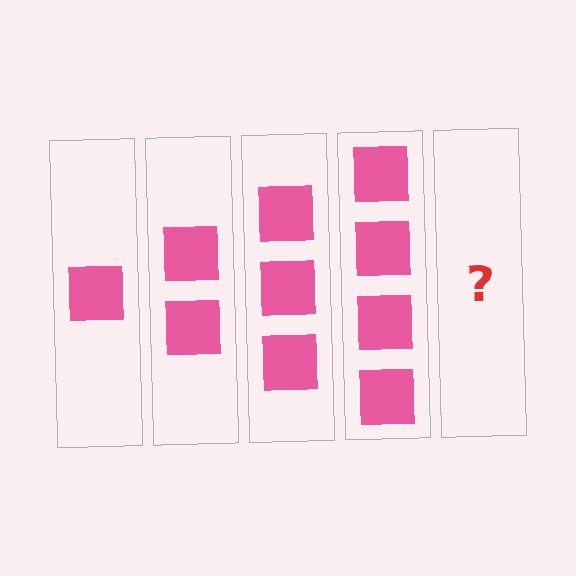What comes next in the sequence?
The next element should be 5 squares.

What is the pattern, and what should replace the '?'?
The pattern is that each step adds one more square. The '?' should be 5 squares.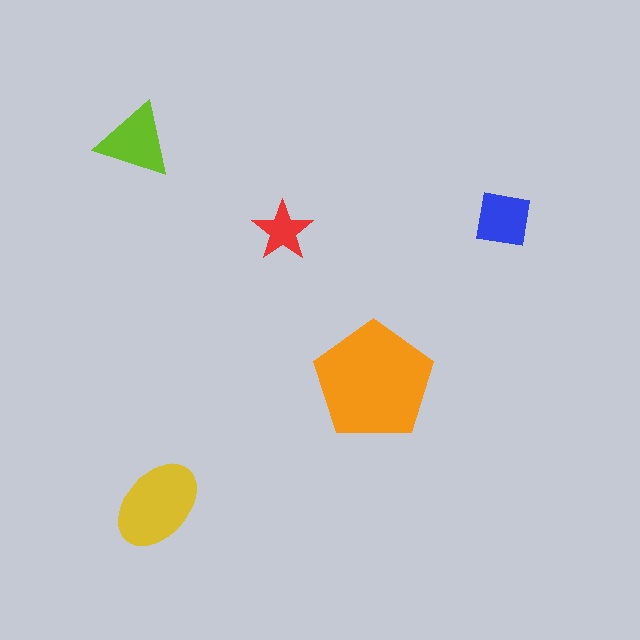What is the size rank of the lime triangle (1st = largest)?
3rd.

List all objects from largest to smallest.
The orange pentagon, the yellow ellipse, the lime triangle, the blue square, the red star.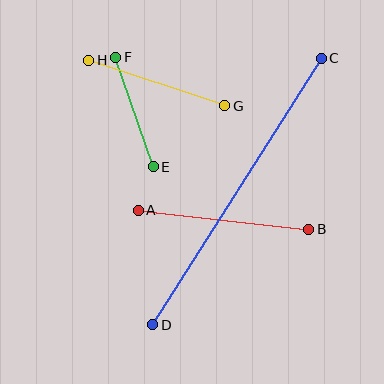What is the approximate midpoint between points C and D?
The midpoint is at approximately (237, 192) pixels.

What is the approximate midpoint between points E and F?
The midpoint is at approximately (135, 112) pixels.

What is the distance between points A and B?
The distance is approximately 171 pixels.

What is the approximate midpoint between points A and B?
The midpoint is at approximately (223, 220) pixels.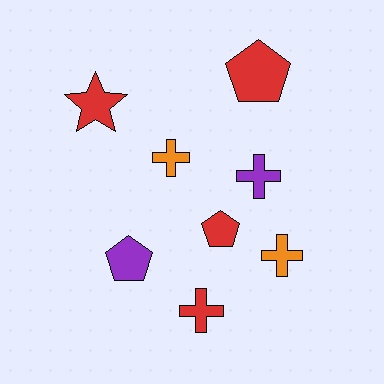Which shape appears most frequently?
Cross, with 4 objects.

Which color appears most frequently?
Red, with 4 objects.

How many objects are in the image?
There are 8 objects.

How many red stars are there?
There is 1 red star.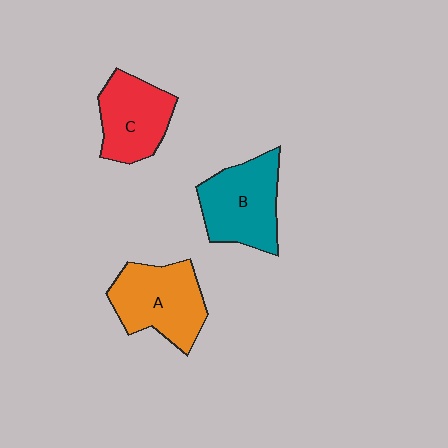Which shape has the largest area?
Shape A (orange).